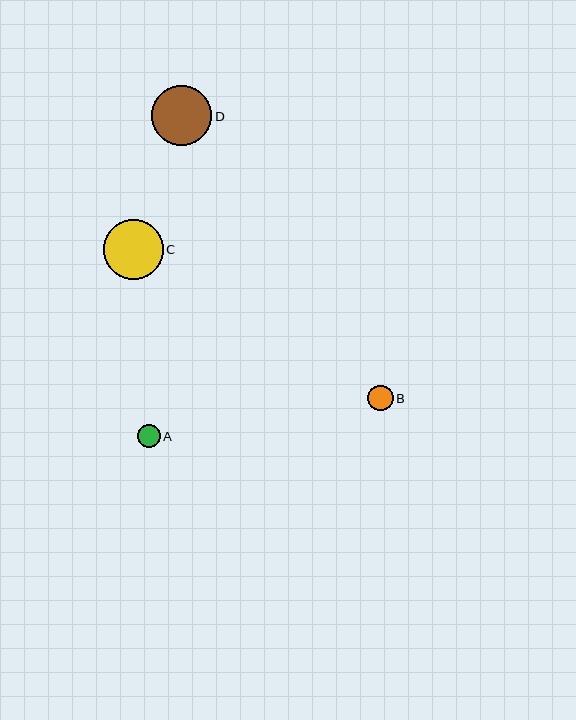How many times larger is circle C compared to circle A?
Circle C is approximately 2.6 times the size of circle A.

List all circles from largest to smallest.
From largest to smallest: D, C, B, A.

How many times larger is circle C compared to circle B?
Circle C is approximately 2.3 times the size of circle B.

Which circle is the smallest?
Circle A is the smallest with a size of approximately 23 pixels.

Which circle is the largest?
Circle D is the largest with a size of approximately 60 pixels.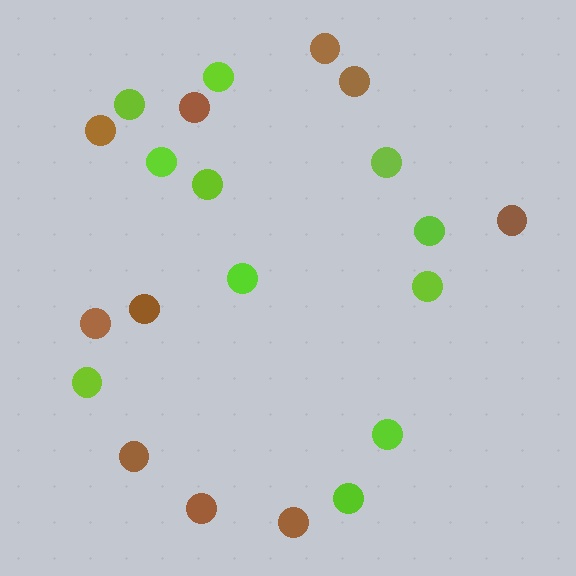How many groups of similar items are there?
There are 2 groups: one group of brown circles (10) and one group of lime circles (11).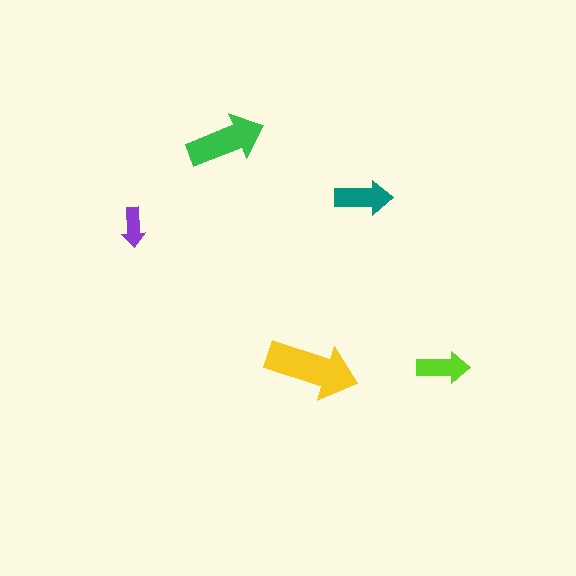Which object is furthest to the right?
The lime arrow is rightmost.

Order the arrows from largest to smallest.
the yellow one, the green one, the teal one, the lime one, the purple one.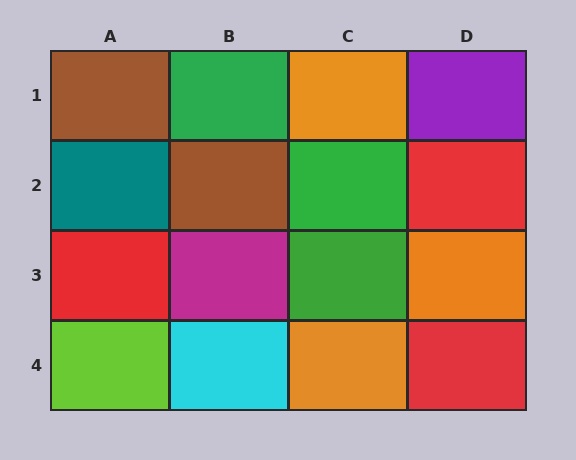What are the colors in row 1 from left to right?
Brown, green, orange, purple.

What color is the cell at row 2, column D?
Red.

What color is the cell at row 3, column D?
Orange.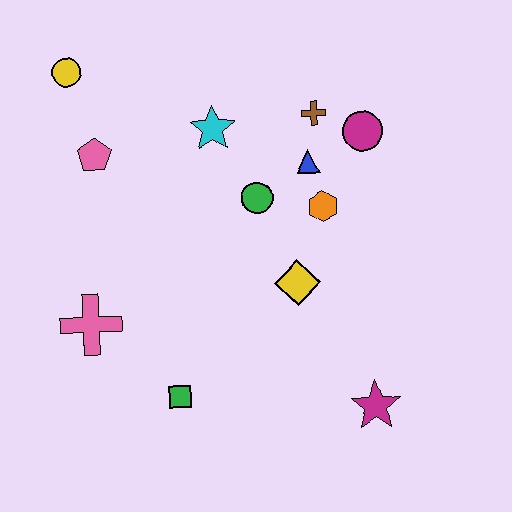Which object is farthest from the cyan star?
The magenta star is farthest from the cyan star.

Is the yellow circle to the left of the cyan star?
Yes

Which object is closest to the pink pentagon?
The yellow circle is closest to the pink pentagon.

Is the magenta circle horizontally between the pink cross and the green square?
No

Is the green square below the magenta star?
No